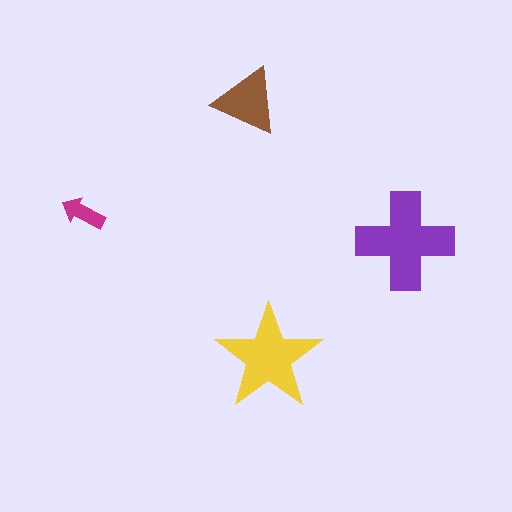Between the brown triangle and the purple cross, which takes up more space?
The purple cross.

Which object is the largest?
The purple cross.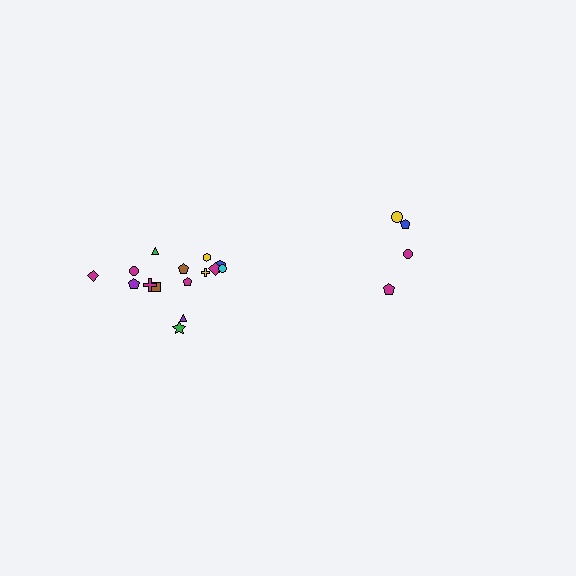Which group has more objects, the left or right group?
The left group.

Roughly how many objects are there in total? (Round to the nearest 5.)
Roughly 20 objects in total.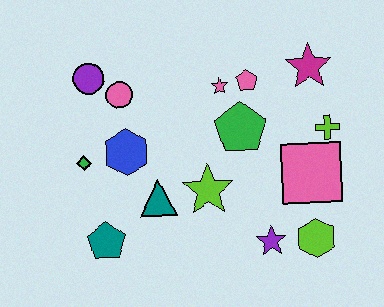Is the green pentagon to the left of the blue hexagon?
No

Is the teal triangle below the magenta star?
Yes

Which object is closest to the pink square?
The lime cross is closest to the pink square.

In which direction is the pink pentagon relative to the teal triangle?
The pink pentagon is above the teal triangle.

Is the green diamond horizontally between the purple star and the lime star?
No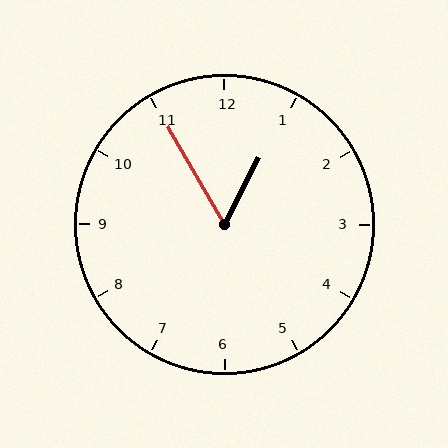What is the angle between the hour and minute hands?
Approximately 58 degrees.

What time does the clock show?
12:55.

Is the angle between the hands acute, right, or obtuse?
It is acute.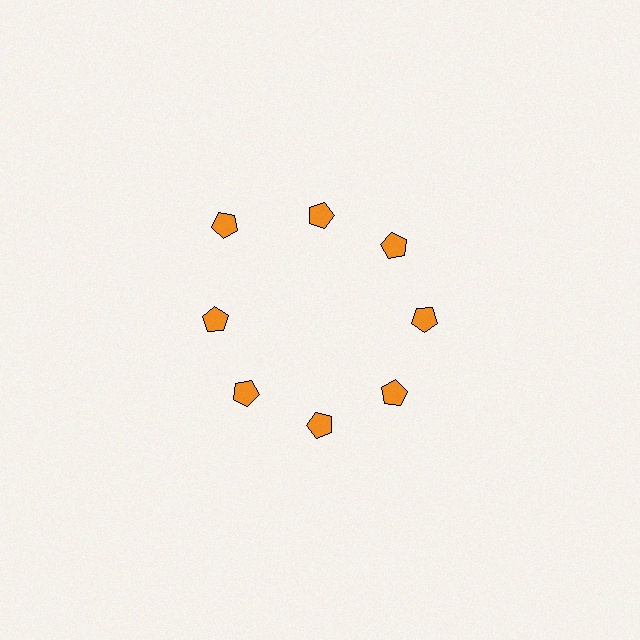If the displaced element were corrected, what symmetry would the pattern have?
It would have 8-fold rotational symmetry — the pattern would map onto itself every 45 degrees.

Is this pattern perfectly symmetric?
No. The 8 orange pentagons are arranged in a ring, but one element near the 10 o'clock position is pushed outward from the center, breaking the 8-fold rotational symmetry.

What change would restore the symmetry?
The symmetry would be restored by moving it inward, back onto the ring so that all 8 pentagons sit at equal angles and equal distance from the center.